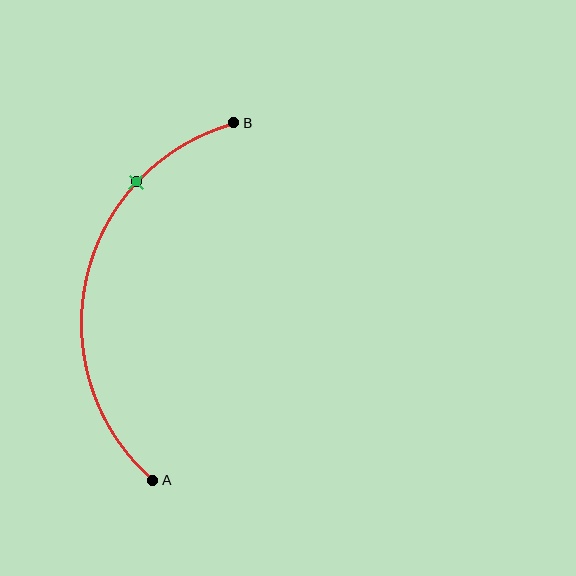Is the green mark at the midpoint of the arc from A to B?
No. The green mark lies on the arc but is closer to endpoint B. The arc midpoint would be at the point on the curve equidistant along the arc from both A and B.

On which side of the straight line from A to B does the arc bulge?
The arc bulges to the left of the straight line connecting A and B.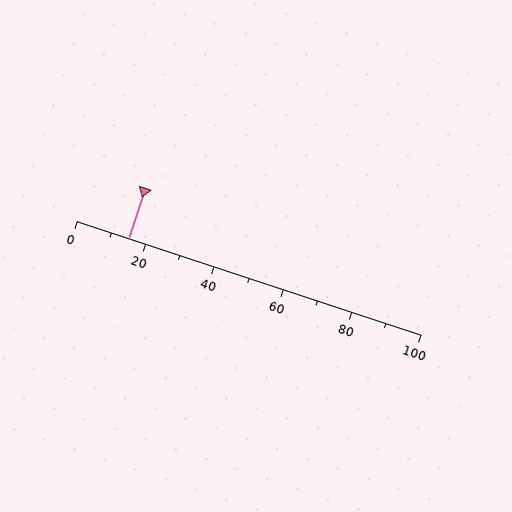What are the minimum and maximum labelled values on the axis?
The axis runs from 0 to 100.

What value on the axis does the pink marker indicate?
The marker indicates approximately 15.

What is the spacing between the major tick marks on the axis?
The major ticks are spaced 20 apart.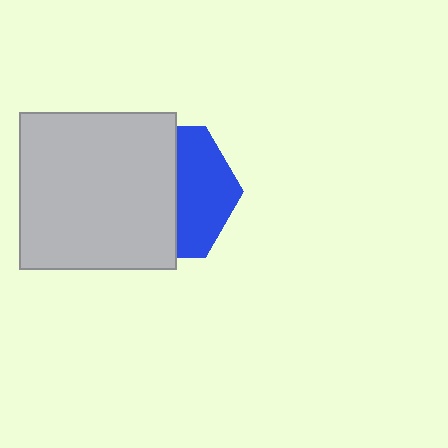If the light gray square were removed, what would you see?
You would see the complete blue hexagon.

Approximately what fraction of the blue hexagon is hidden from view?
Roughly 58% of the blue hexagon is hidden behind the light gray square.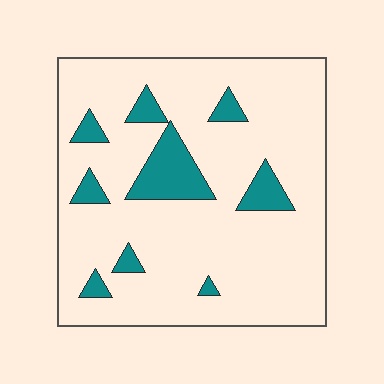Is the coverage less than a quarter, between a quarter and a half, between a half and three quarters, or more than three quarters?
Less than a quarter.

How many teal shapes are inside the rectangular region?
9.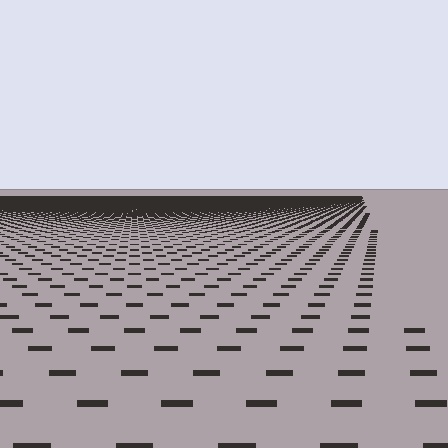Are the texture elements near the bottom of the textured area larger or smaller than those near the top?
Larger. Near the bottom, elements are closer to the viewer and appear at a bigger on-screen size.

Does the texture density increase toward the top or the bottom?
Density increases toward the top.